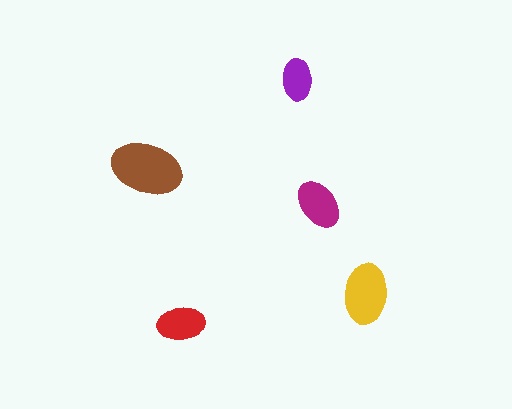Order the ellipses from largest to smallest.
the brown one, the yellow one, the magenta one, the red one, the purple one.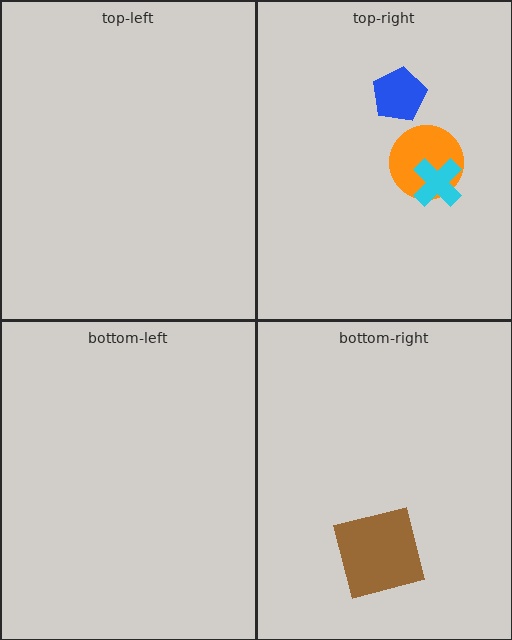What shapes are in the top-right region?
The orange circle, the cyan cross, the blue pentagon.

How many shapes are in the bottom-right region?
1.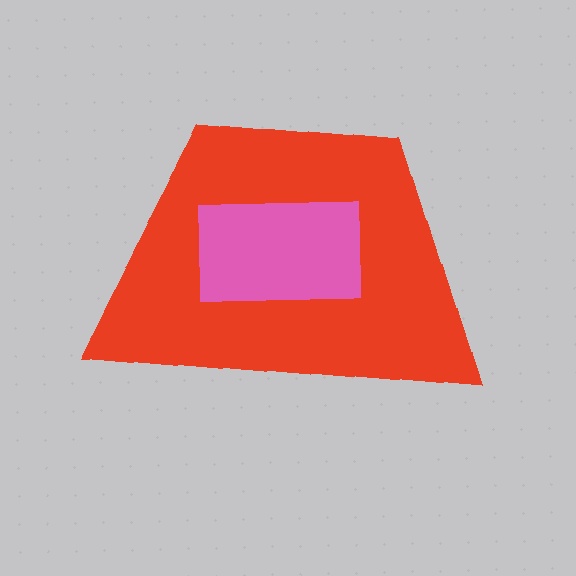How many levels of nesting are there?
2.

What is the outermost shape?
The red trapezoid.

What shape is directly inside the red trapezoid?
The pink rectangle.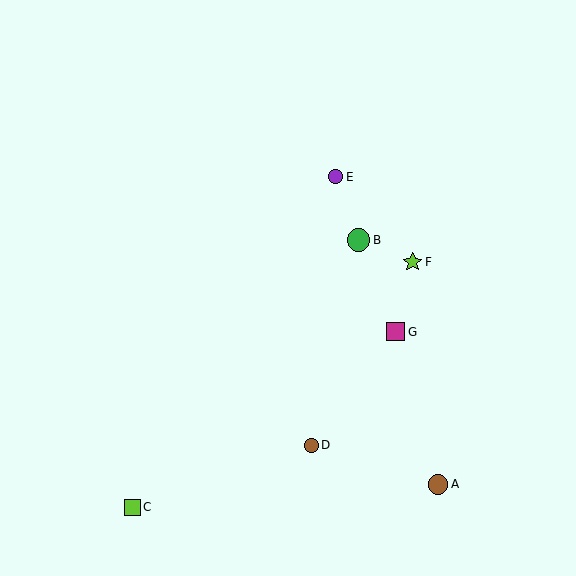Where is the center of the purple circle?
The center of the purple circle is at (336, 177).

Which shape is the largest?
The green circle (labeled B) is the largest.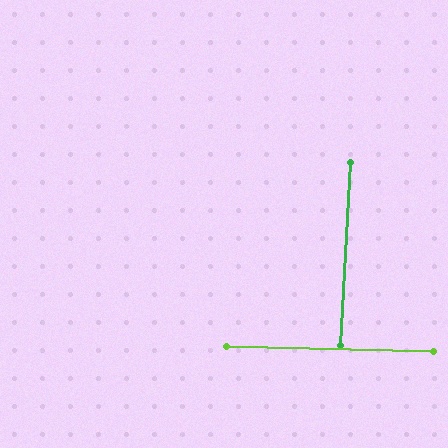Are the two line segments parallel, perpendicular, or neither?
Perpendicular — they meet at approximately 88°.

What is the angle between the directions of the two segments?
Approximately 88 degrees.